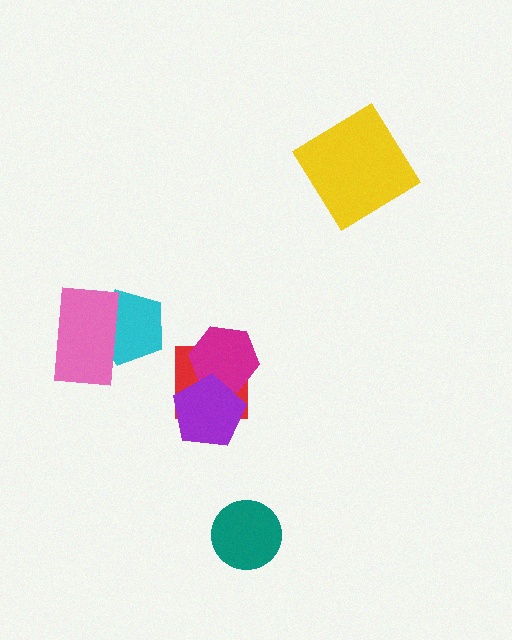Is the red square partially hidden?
Yes, it is partially covered by another shape.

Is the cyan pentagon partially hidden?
Yes, it is partially covered by another shape.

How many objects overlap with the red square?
2 objects overlap with the red square.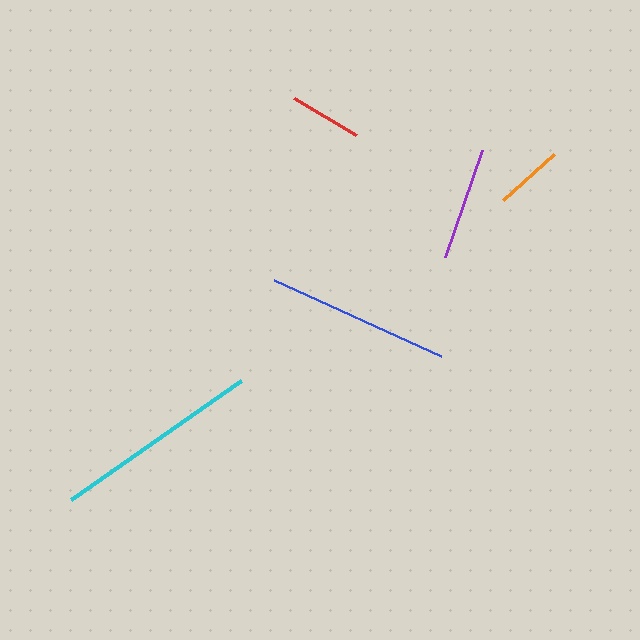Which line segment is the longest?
The cyan line is the longest at approximately 207 pixels.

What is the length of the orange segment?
The orange segment is approximately 68 pixels long.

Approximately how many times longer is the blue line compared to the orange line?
The blue line is approximately 2.7 times the length of the orange line.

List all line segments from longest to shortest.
From longest to shortest: cyan, blue, purple, red, orange.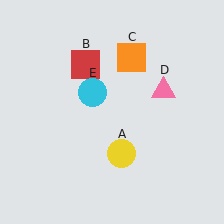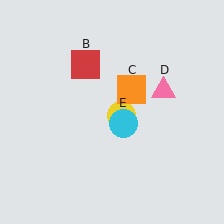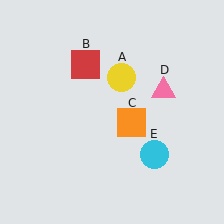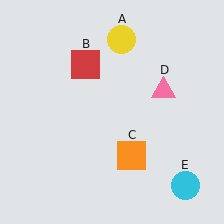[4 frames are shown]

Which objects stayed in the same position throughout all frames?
Red square (object B) and pink triangle (object D) remained stationary.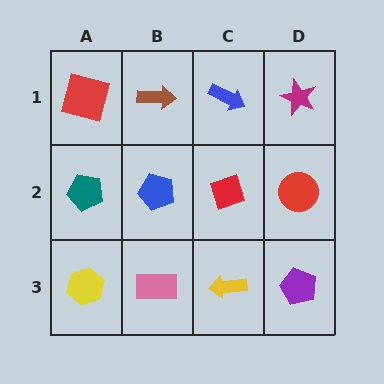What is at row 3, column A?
A yellow hexagon.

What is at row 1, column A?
A red square.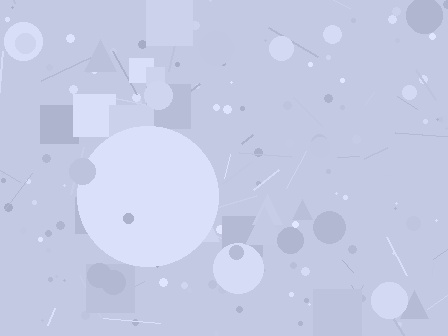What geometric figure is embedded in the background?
A circle is embedded in the background.